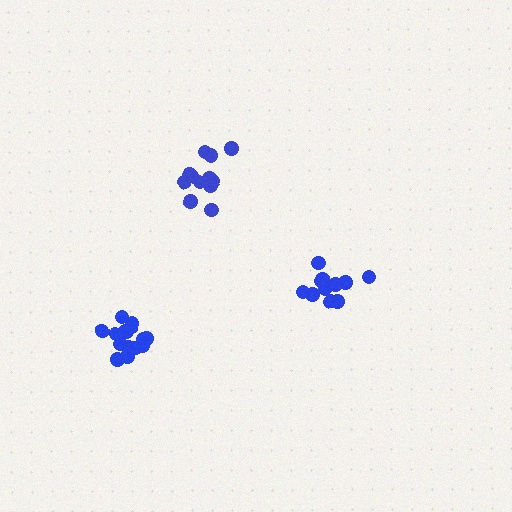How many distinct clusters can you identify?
There are 3 distinct clusters.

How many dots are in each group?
Group 1: 15 dots, Group 2: 11 dots, Group 3: 12 dots (38 total).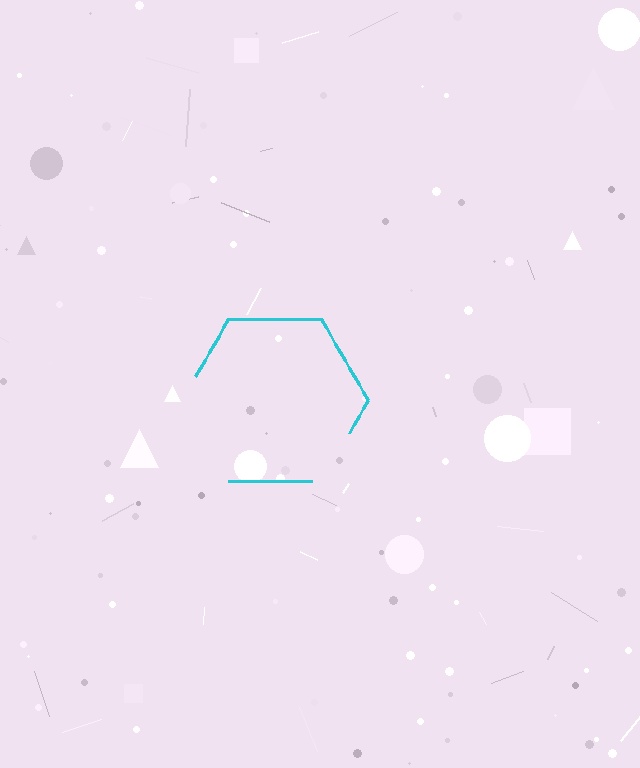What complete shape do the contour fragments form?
The contour fragments form a hexagon.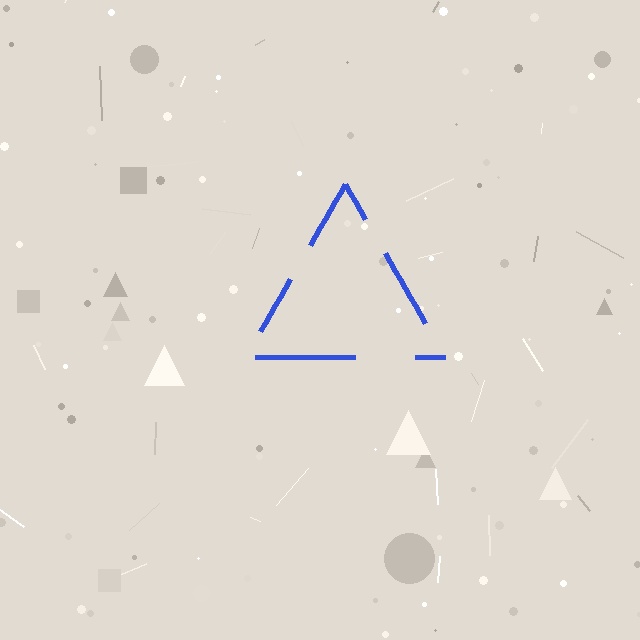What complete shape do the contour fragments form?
The contour fragments form a triangle.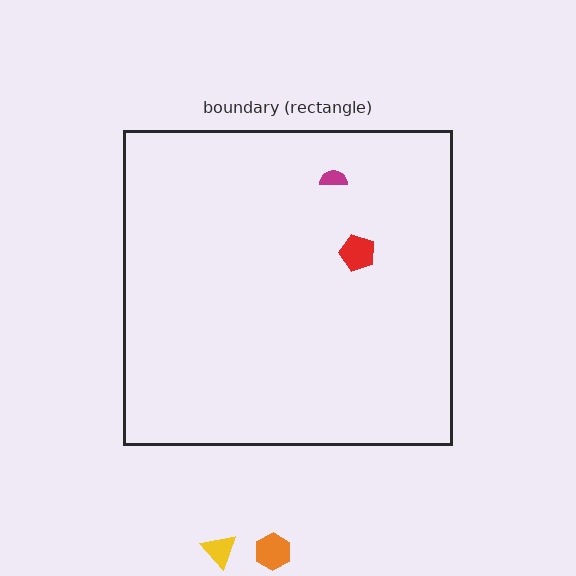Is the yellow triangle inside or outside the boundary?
Outside.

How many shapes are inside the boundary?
2 inside, 2 outside.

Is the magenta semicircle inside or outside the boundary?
Inside.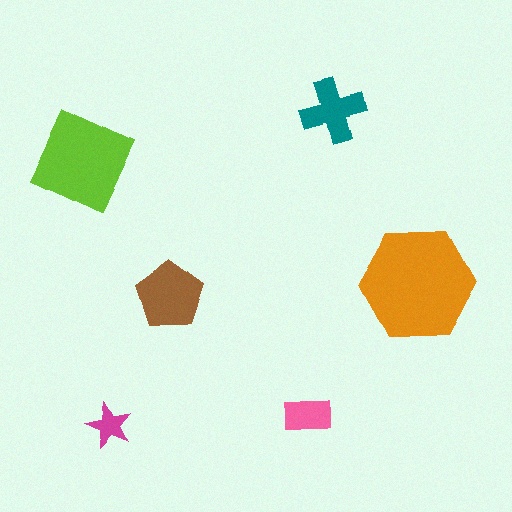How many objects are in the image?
There are 6 objects in the image.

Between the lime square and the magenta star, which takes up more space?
The lime square.